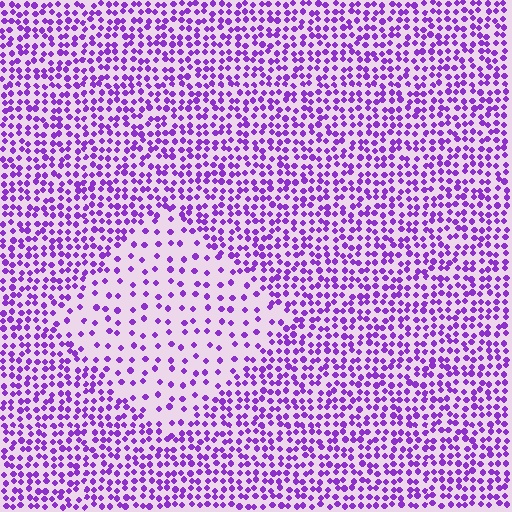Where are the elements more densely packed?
The elements are more densely packed outside the diamond boundary.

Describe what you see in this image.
The image contains small purple elements arranged at two different densities. A diamond-shaped region is visible where the elements are less densely packed than the surrounding area.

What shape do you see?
I see a diamond.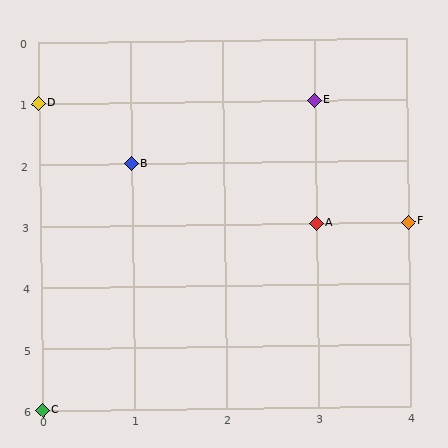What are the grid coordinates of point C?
Point C is at grid coordinates (0, 6).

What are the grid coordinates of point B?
Point B is at grid coordinates (1, 2).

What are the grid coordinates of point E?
Point E is at grid coordinates (3, 1).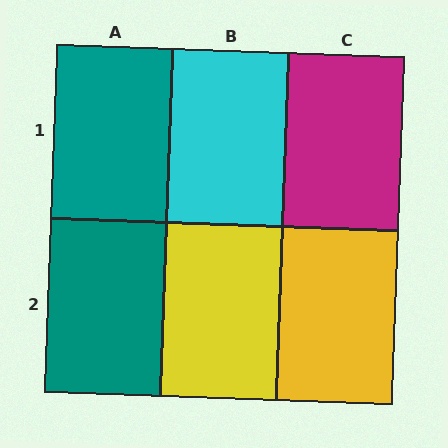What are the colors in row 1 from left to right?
Teal, cyan, magenta.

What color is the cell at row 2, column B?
Yellow.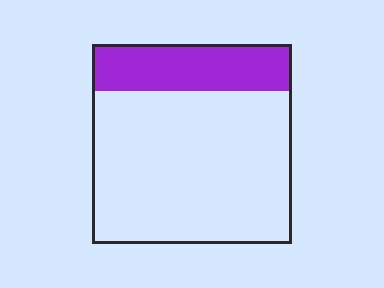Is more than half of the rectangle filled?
No.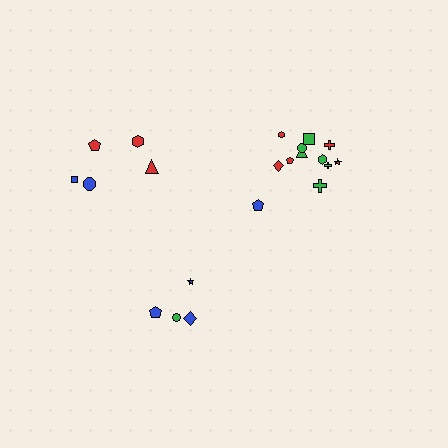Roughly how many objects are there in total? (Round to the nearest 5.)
Roughly 20 objects in total.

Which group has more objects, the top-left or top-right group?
The top-right group.